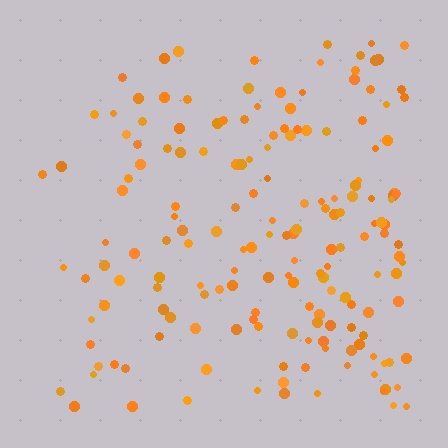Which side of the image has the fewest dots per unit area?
The left.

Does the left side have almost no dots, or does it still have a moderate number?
Still a moderate number, just noticeably fewer than the right.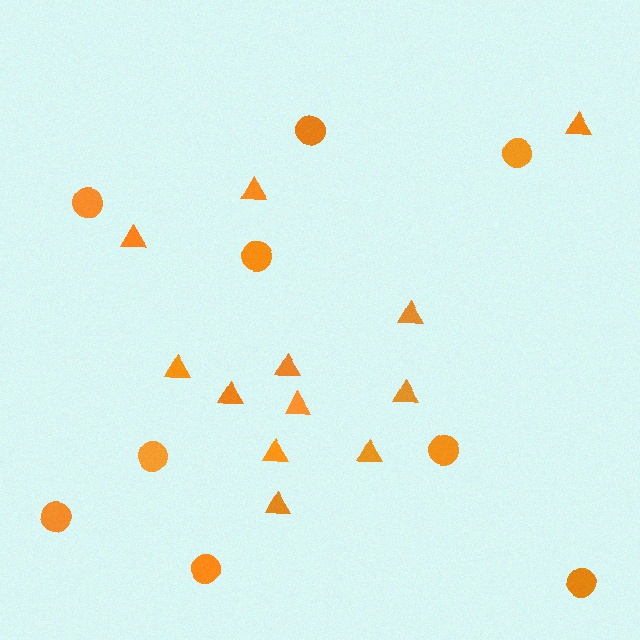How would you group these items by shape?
There are 2 groups: one group of triangles (12) and one group of circles (9).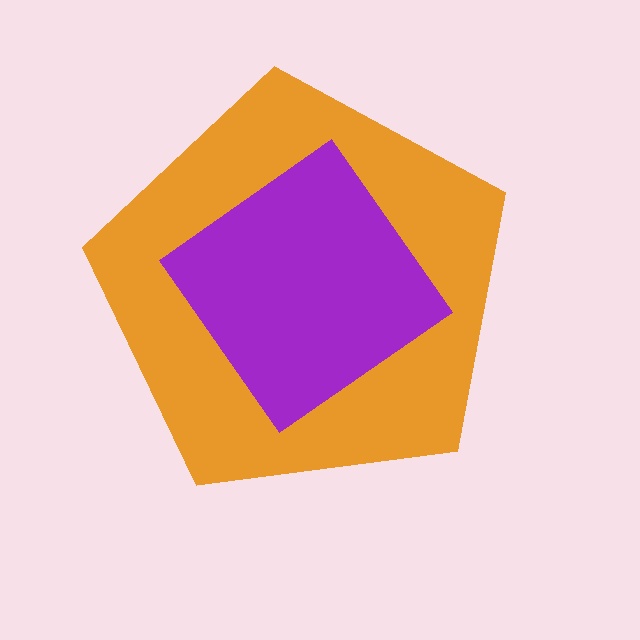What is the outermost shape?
The orange pentagon.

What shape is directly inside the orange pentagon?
The purple diamond.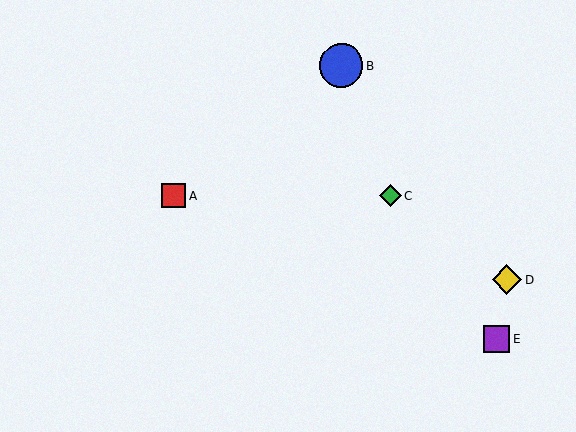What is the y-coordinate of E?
Object E is at y≈339.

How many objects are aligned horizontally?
2 objects (A, C) are aligned horizontally.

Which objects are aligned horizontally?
Objects A, C are aligned horizontally.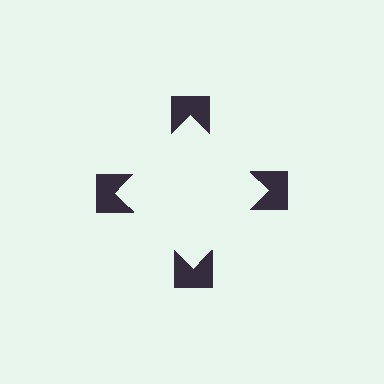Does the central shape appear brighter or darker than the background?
It typically appears slightly brighter than the background, even though no actual brightness change is drawn.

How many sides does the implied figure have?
4 sides.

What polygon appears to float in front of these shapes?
An illusory square — its edges are inferred from the aligned wedge cuts in the notched squares, not physically drawn.